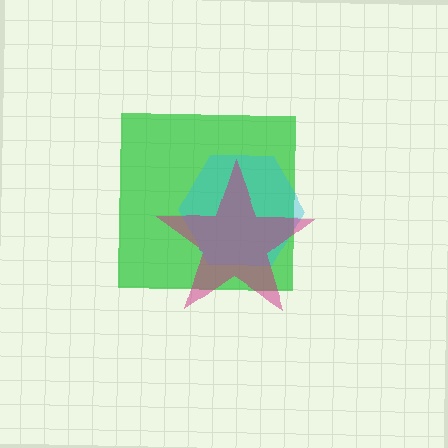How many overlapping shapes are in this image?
There are 3 overlapping shapes in the image.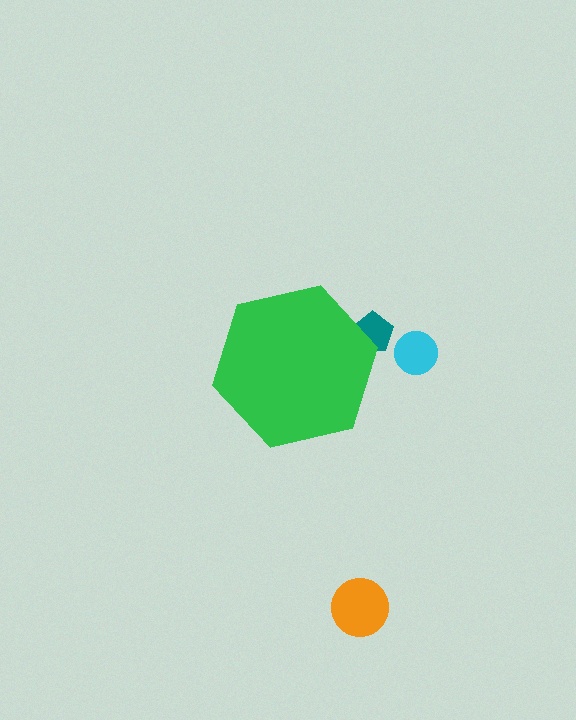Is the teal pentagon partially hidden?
Yes, the teal pentagon is partially hidden behind the green hexagon.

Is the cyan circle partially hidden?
No, the cyan circle is fully visible.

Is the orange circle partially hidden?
No, the orange circle is fully visible.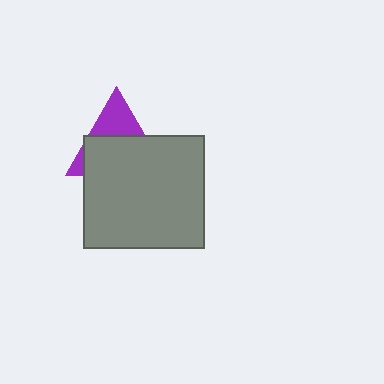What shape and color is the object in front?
The object in front is a gray rectangle.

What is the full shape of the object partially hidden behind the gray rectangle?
The partially hidden object is a purple triangle.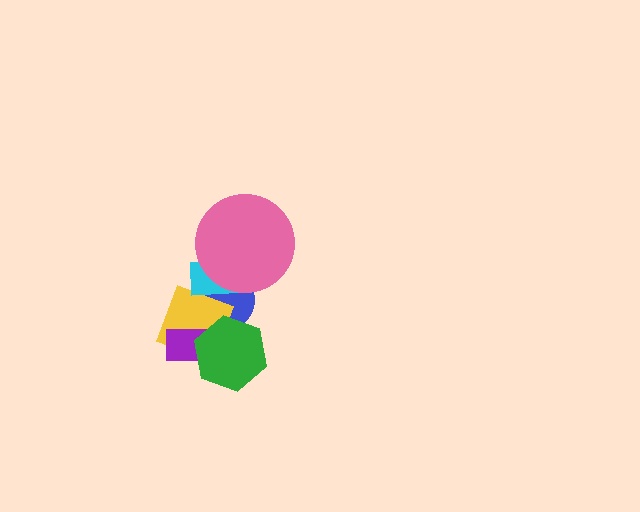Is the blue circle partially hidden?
Yes, it is partially covered by another shape.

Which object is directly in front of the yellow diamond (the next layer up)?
The cyan rectangle is directly in front of the yellow diamond.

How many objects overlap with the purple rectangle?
2 objects overlap with the purple rectangle.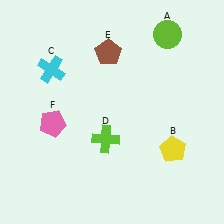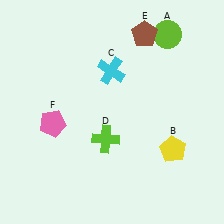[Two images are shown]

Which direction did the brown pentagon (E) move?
The brown pentagon (E) moved right.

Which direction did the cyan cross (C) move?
The cyan cross (C) moved right.